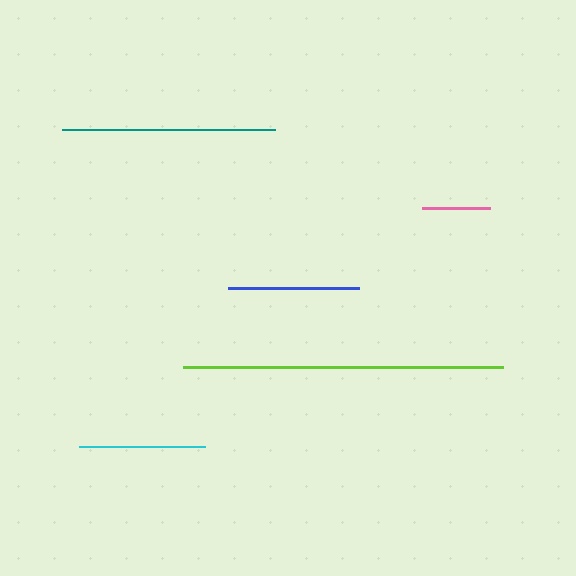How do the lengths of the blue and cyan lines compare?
The blue and cyan lines are approximately the same length.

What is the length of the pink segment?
The pink segment is approximately 69 pixels long.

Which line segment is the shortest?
The pink line is the shortest at approximately 69 pixels.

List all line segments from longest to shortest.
From longest to shortest: lime, teal, blue, cyan, pink.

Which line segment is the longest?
The lime line is the longest at approximately 320 pixels.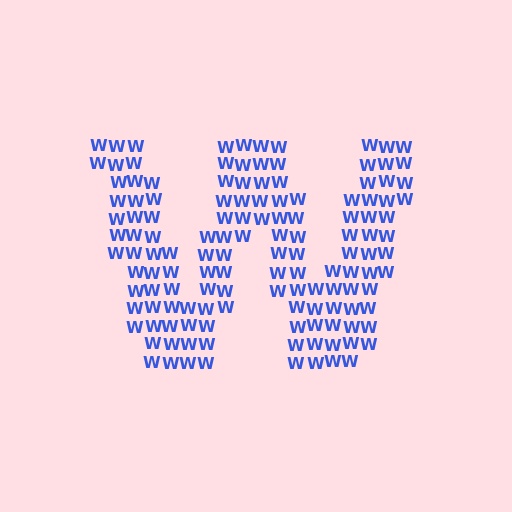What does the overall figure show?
The overall figure shows the letter W.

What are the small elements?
The small elements are letter W's.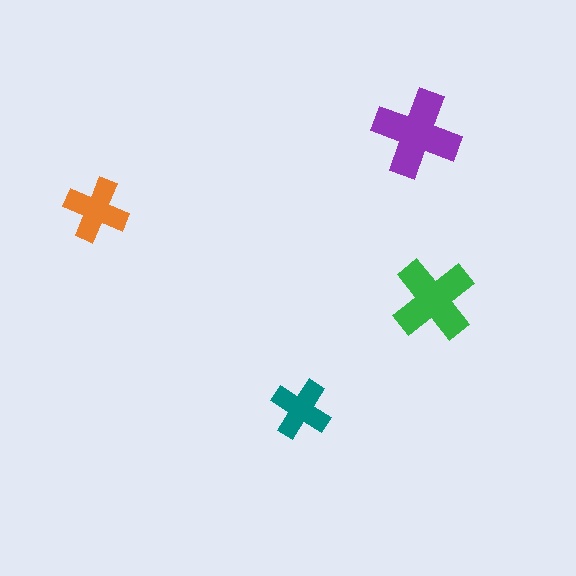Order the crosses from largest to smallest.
the purple one, the green one, the orange one, the teal one.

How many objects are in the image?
There are 4 objects in the image.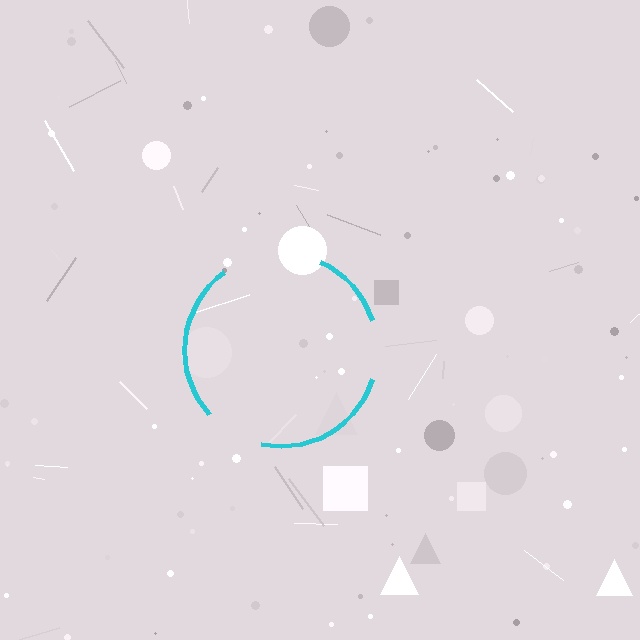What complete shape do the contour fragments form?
The contour fragments form a circle.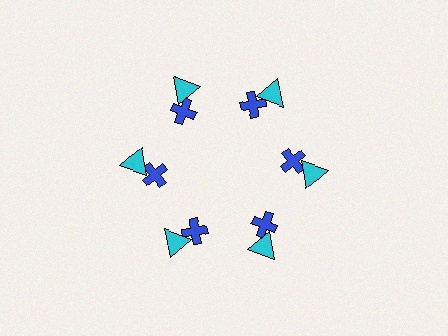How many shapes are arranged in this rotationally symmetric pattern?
There are 12 shapes, arranged in 6 groups of 2.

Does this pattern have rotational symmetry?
Yes, this pattern has 6-fold rotational symmetry. It looks the same after rotating 60 degrees around the center.